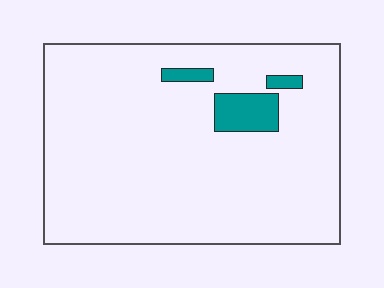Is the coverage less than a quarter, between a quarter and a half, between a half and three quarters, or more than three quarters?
Less than a quarter.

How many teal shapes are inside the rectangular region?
3.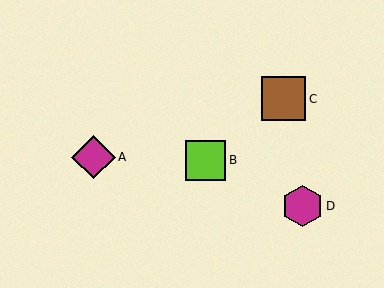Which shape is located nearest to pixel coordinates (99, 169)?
The magenta diamond (labeled A) at (94, 157) is nearest to that location.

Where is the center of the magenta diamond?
The center of the magenta diamond is at (94, 157).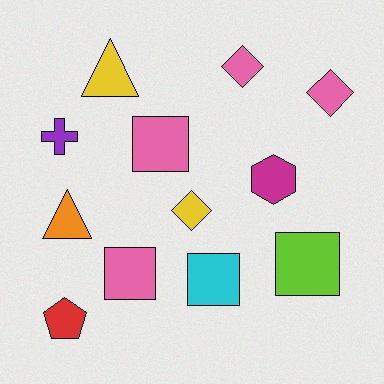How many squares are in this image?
There are 4 squares.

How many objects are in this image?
There are 12 objects.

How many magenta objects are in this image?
There is 1 magenta object.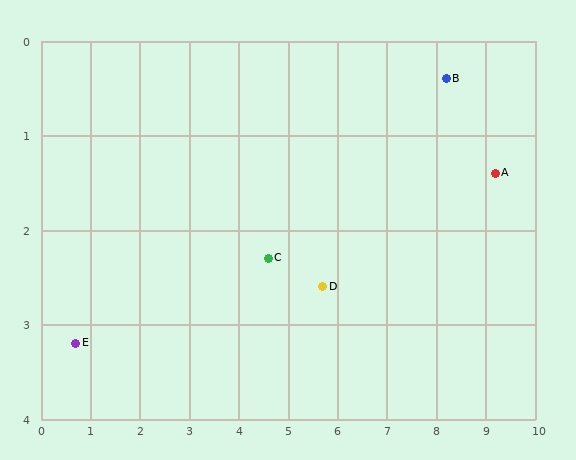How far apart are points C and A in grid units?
Points C and A are about 4.7 grid units apart.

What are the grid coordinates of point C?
Point C is at approximately (4.6, 2.3).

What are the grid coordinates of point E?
Point E is at approximately (0.7, 3.2).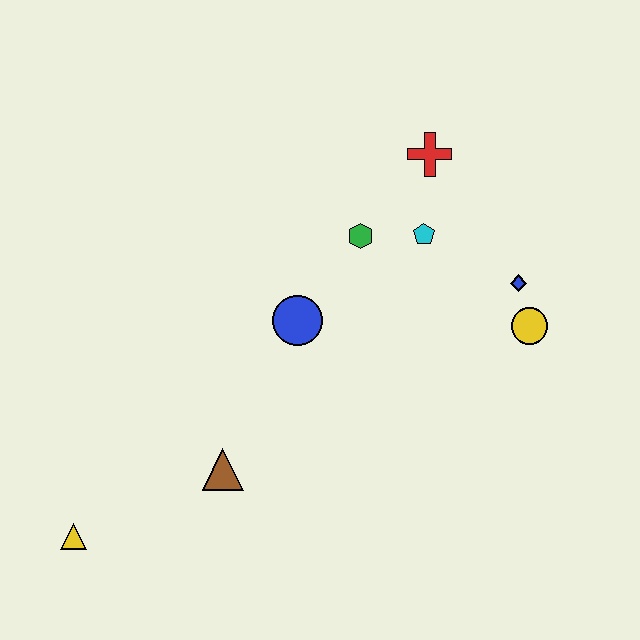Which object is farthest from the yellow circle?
The yellow triangle is farthest from the yellow circle.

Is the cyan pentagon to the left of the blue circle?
No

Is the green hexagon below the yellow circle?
No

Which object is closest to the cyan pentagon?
The green hexagon is closest to the cyan pentagon.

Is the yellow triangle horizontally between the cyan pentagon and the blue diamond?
No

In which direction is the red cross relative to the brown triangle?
The red cross is above the brown triangle.